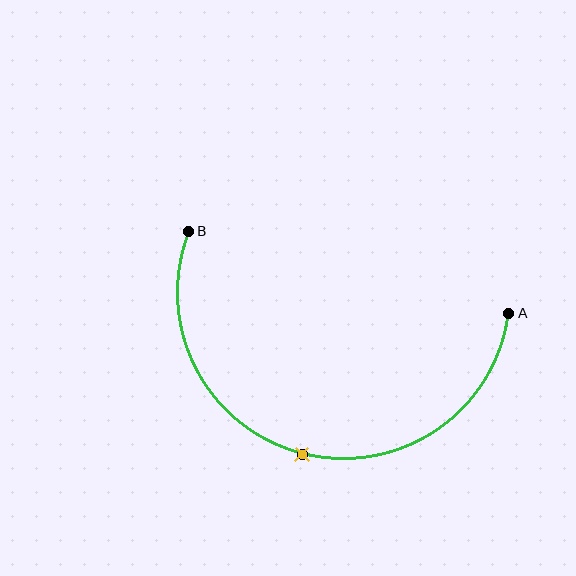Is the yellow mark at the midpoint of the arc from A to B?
Yes. The yellow mark lies on the arc at equal arc-length from both A and B — it is the arc midpoint.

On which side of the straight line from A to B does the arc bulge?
The arc bulges below the straight line connecting A and B.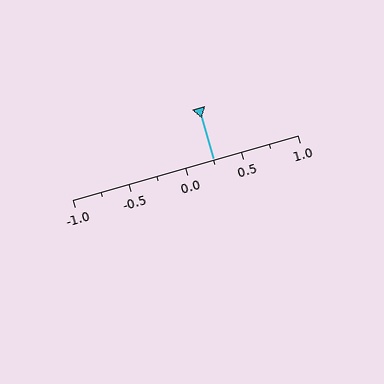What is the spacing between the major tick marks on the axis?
The major ticks are spaced 0.5 apart.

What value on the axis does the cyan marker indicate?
The marker indicates approximately 0.25.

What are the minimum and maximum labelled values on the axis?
The axis runs from -1.0 to 1.0.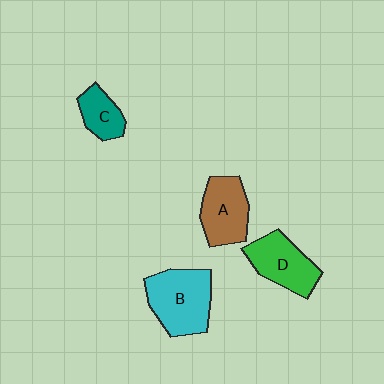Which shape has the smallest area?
Shape C (teal).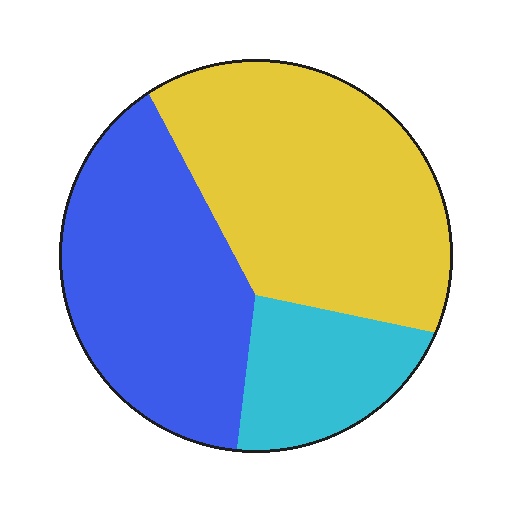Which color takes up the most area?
Yellow, at roughly 45%.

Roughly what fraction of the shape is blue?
Blue covers about 40% of the shape.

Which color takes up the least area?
Cyan, at roughly 15%.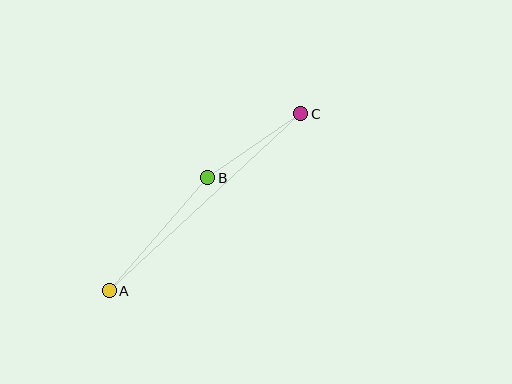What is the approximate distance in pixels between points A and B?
The distance between A and B is approximately 150 pixels.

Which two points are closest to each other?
Points B and C are closest to each other.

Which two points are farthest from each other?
Points A and C are farthest from each other.